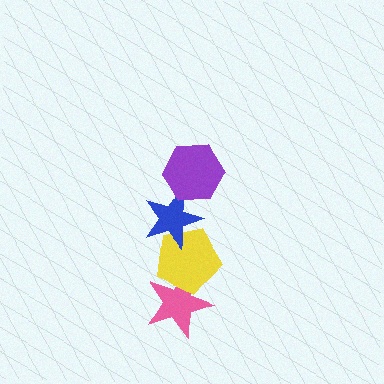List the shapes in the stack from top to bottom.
From top to bottom: the purple hexagon, the blue star, the yellow pentagon, the pink star.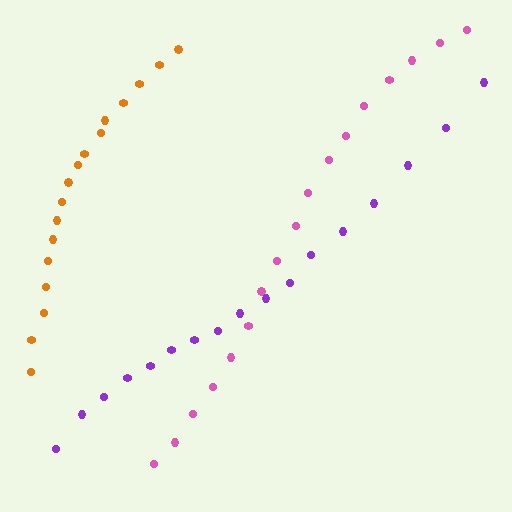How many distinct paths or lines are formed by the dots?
There are 3 distinct paths.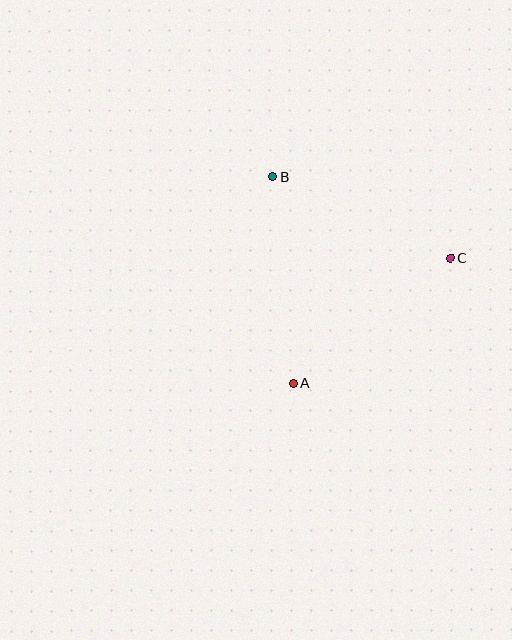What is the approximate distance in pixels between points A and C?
The distance between A and C is approximately 200 pixels.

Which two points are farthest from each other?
Points A and B are farthest from each other.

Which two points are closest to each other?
Points B and C are closest to each other.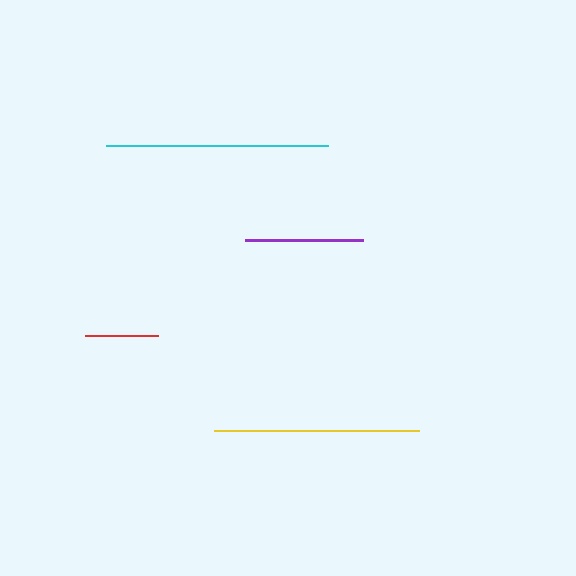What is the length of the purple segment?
The purple segment is approximately 118 pixels long.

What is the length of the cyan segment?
The cyan segment is approximately 222 pixels long.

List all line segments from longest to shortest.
From longest to shortest: cyan, yellow, purple, red.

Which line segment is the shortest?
The red line is the shortest at approximately 73 pixels.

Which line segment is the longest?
The cyan line is the longest at approximately 222 pixels.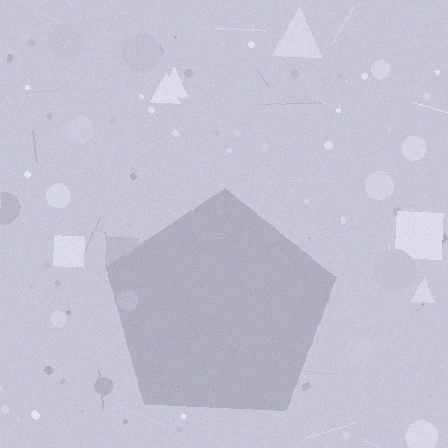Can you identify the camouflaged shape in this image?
The camouflaged shape is a pentagon.